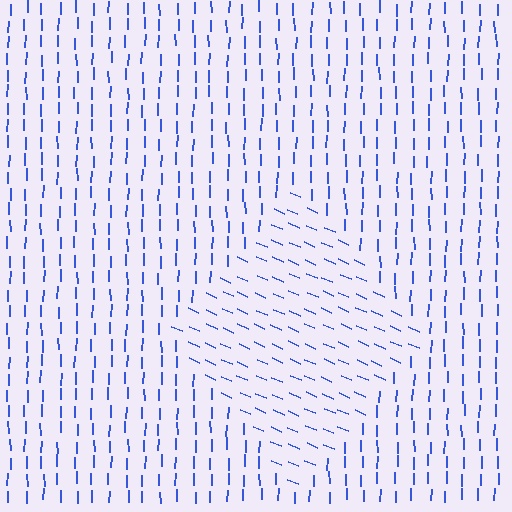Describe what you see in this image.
The image is filled with small blue line segments. A diamond region in the image has lines oriented differently from the surrounding lines, creating a visible texture boundary.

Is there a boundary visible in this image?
Yes, there is a texture boundary formed by a change in line orientation.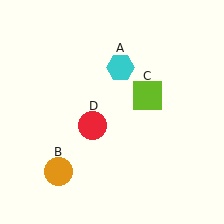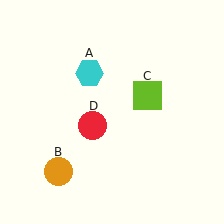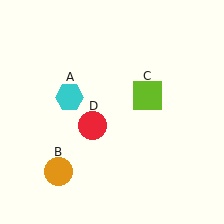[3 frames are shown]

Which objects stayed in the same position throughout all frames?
Orange circle (object B) and lime square (object C) and red circle (object D) remained stationary.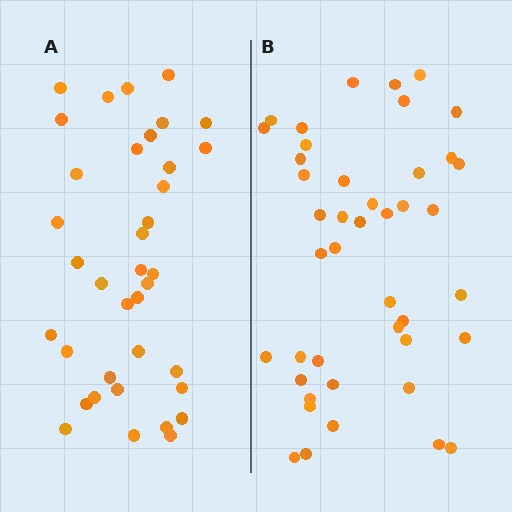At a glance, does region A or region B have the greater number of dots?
Region B (the right region) has more dots.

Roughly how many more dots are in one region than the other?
Region B has about 6 more dots than region A.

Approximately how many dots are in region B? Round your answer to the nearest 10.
About 40 dots. (The exact count is 43, which rounds to 40.)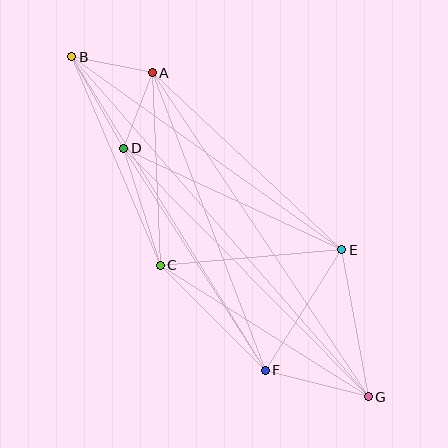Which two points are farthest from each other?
Points B and G are farthest from each other.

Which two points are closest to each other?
Points A and D are closest to each other.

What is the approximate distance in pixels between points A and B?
The distance between A and B is approximately 82 pixels.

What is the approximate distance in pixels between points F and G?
The distance between F and G is approximately 106 pixels.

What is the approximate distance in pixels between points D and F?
The distance between D and F is approximately 264 pixels.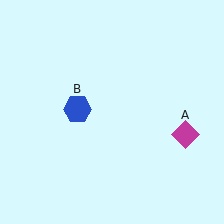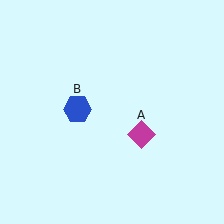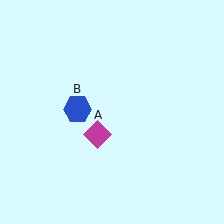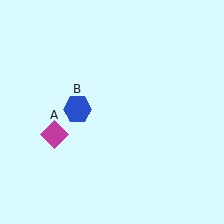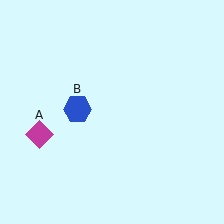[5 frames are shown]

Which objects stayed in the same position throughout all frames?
Blue hexagon (object B) remained stationary.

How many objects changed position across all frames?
1 object changed position: magenta diamond (object A).